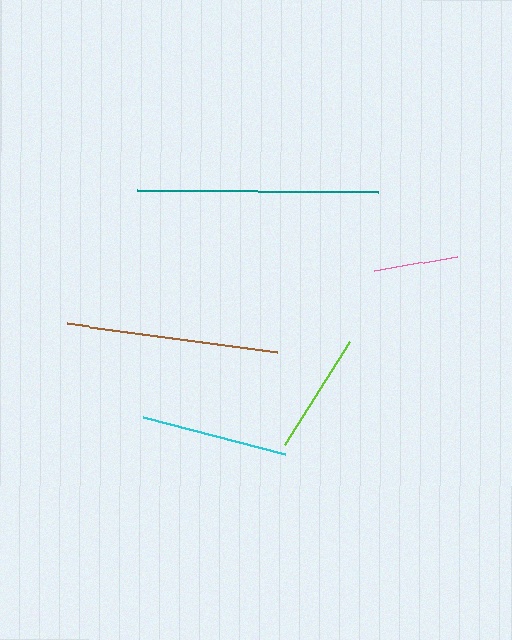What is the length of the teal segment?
The teal segment is approximately 241 pixels long.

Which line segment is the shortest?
The pink line is the shortest at approximately 84 pixels.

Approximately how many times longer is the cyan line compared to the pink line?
The cyan line is approximately 1.8 times the length of the pink line.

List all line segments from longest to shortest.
From longest to shortest: teal, brown, cyan, lime, pink.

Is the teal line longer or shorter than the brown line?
The teal line is longer than the brown line.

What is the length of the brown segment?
The brown segment is approximately 212 pixels long.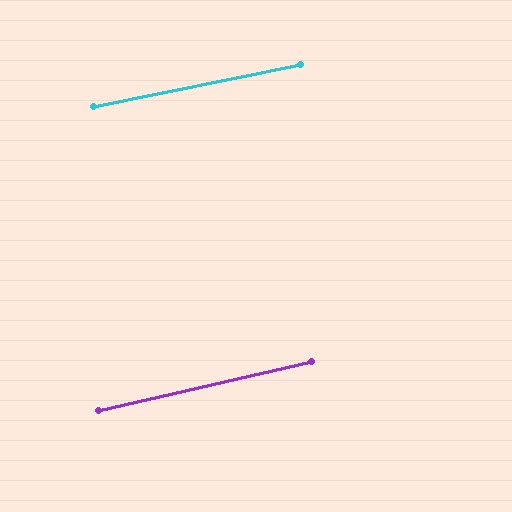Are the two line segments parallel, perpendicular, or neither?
Parallel — their directions differ by only 1.3°.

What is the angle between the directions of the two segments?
Approximately 1 degree.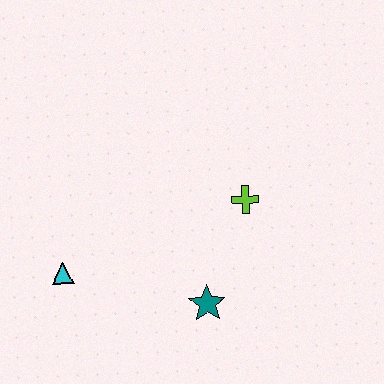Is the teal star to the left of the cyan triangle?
No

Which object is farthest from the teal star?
The cyan triangle is farthest from the teal star.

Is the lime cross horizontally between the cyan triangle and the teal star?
No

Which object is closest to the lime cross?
The teal star is closest to the lime cross.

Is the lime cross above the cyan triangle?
Yes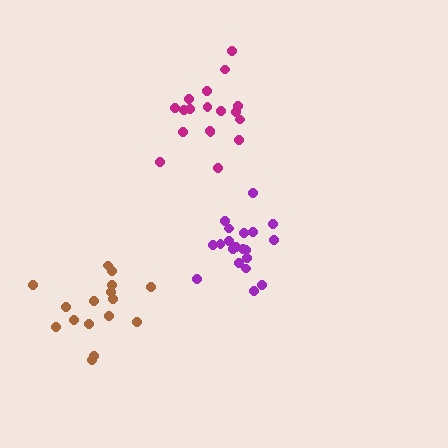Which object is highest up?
The magenta cluster is topmost.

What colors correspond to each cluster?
The clusters are colored: purple, magenta, brown.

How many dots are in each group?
Group 1: 20 dots, Group 2: 18 dots, Group 3: 16 dots (54 total).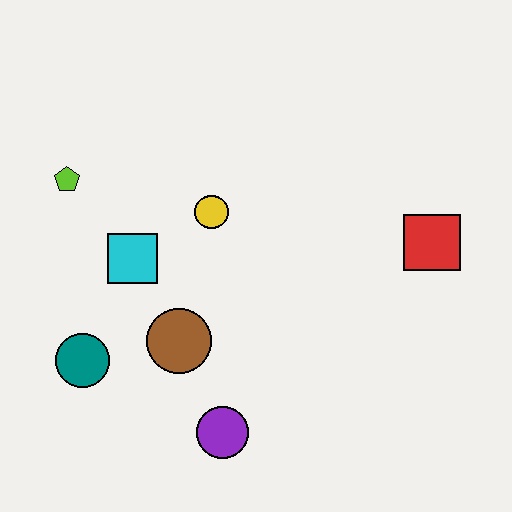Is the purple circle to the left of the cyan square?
No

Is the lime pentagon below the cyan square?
No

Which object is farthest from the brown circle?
The red square is farthest from the brown circle.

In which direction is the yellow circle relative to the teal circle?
The yellow circle is above the teal circle.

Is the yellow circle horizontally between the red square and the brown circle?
Yes